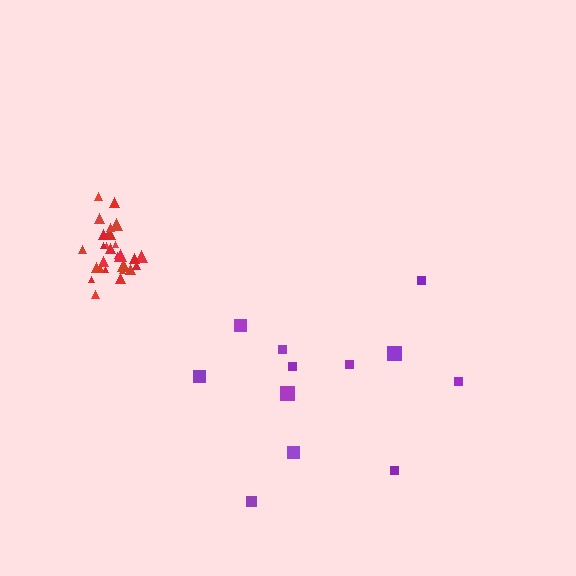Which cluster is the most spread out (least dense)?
Purple.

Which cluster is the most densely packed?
Red.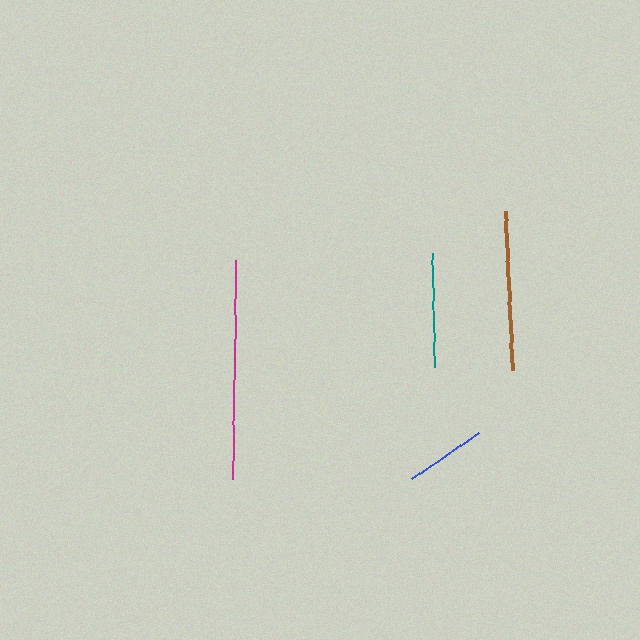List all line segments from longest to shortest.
From longest to shortest: magenta, brown, teal, blue.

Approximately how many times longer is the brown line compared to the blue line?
The brown line is approximately 1.9 times the length of the blue line.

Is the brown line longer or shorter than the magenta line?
The magenta line is longer than the brown line.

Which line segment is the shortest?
The blue line is the shortest at approximately 82 pixels.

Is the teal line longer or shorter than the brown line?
The brown line is longer than the teal line.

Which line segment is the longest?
The magenta line is the longest at approximately 219 pixels.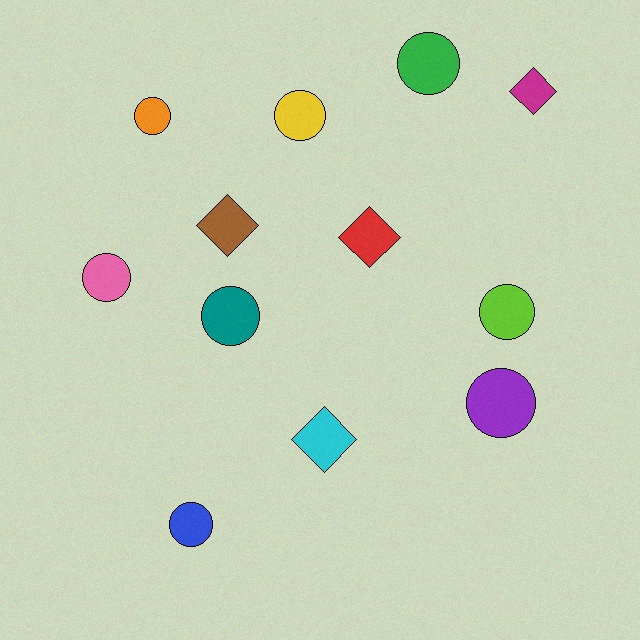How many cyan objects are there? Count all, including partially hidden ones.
There is 1 cyan object.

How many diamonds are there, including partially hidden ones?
There are 4 diamonds.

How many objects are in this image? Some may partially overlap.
There are 12 objects.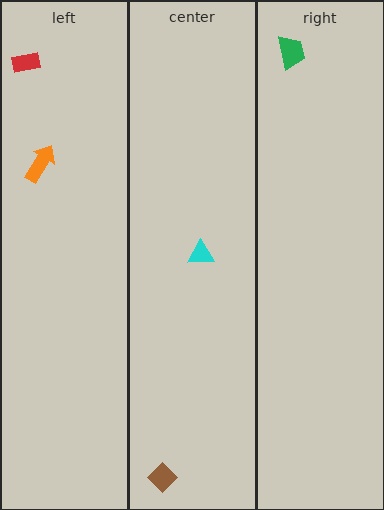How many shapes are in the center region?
2.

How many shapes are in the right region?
1.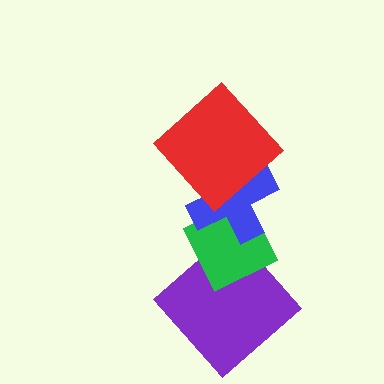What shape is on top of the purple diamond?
The green diamond is on top of the purple diamond.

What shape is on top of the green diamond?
The blue cross is on top of the green diamond.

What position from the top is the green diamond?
The green diamond is 3rd from the top.